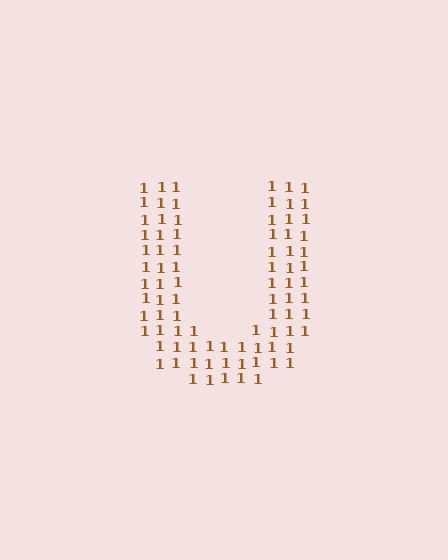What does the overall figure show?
The overall figure shows the letter U.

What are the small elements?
The small elements are digit 1's.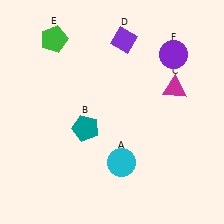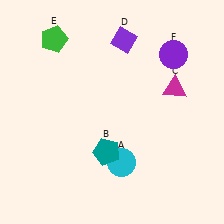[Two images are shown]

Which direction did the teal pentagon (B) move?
The teal pentagon (B) moved down.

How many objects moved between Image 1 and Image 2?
1 object moved between the two images.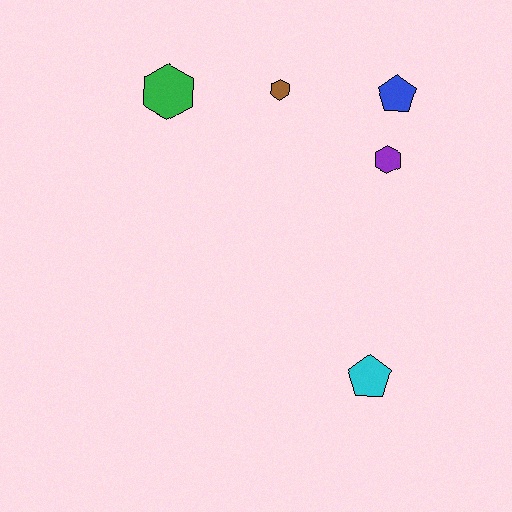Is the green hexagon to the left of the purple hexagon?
Yes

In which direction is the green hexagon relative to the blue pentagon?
The green hexagon is to the left of the blue pentagon.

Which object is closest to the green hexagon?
The brown hexagon is closest to the green hexagon.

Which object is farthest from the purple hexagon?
The green hexagon is farthest from the purple hexagon.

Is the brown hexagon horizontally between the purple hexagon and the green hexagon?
Yes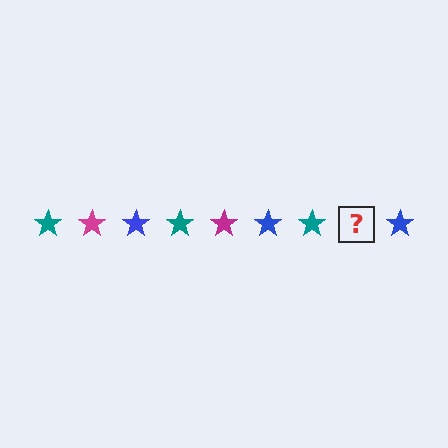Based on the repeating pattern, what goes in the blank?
The blank should be a magenta star.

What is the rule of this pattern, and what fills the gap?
The rule is that the pattern cycles through teal, magenta, blue stars. The gap should be filled with a magenta star.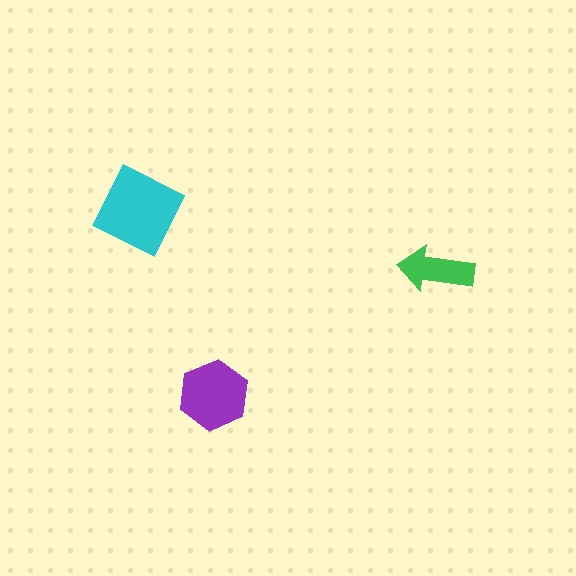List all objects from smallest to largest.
The green arrow, the purple hexagon, the cyan diamond.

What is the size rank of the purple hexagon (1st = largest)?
2nd.